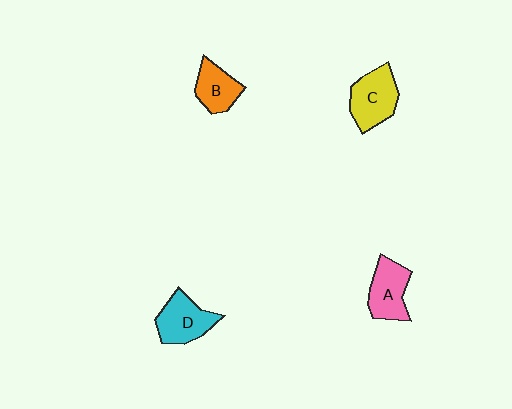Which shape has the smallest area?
Shape B (orange).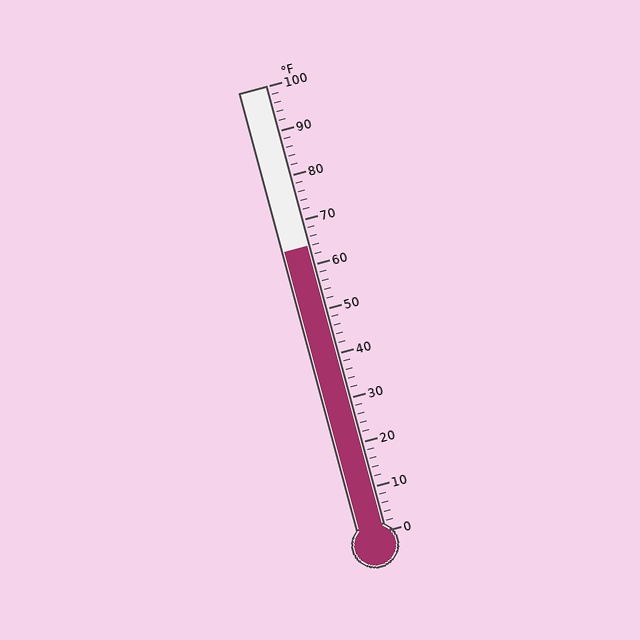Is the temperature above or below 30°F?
The temperature is above 30°F.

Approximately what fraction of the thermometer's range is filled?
The thermometer is filled to approximately 65% of its range.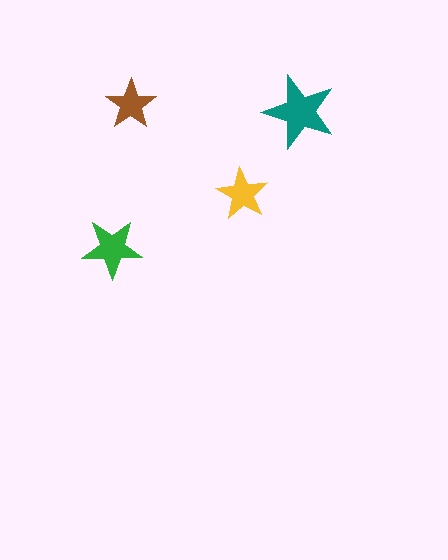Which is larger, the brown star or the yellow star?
The yellow one.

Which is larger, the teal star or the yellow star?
The teal one.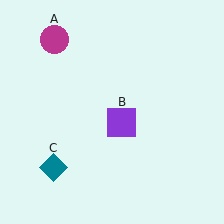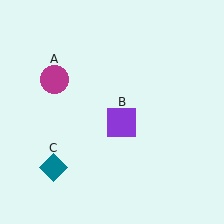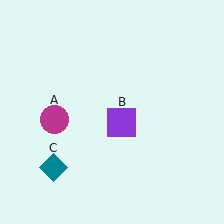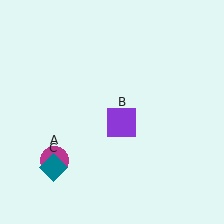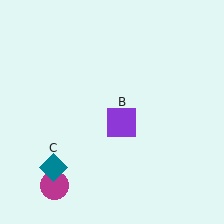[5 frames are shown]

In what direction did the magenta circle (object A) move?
The magenta circle (object A) moved down.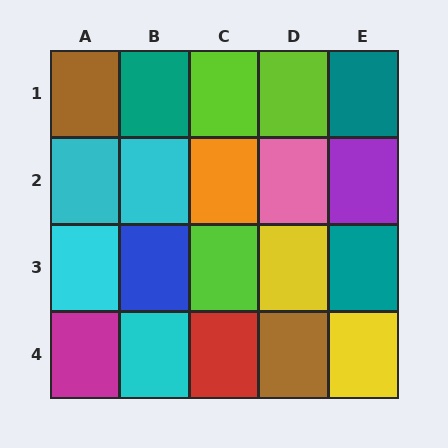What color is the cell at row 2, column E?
Purple.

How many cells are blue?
1 cell is blue.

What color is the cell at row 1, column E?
Teal.